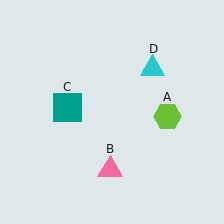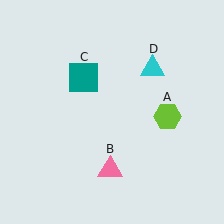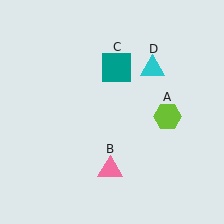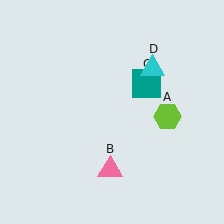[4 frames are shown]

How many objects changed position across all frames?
1 object changed position: teal square (object C).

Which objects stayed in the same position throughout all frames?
Lime hexagon (object A) and pink triangle (object B) and cyan triangle (object D) remained stationary.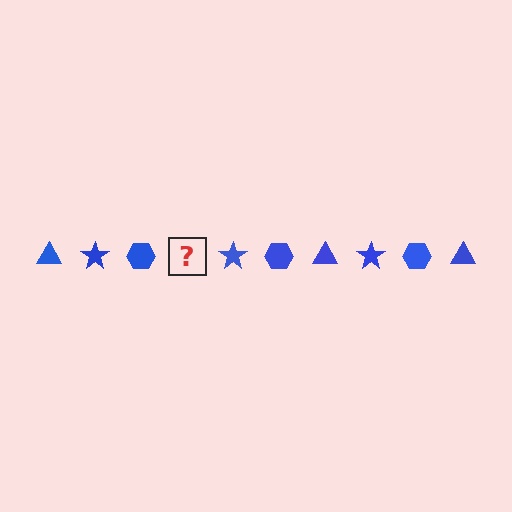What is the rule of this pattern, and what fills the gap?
The rule is that the pattern cycles through triangle, star, hexagon shapes in blue. The gap should be filled with a blue triangle.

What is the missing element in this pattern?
The missing element is a blue triangle.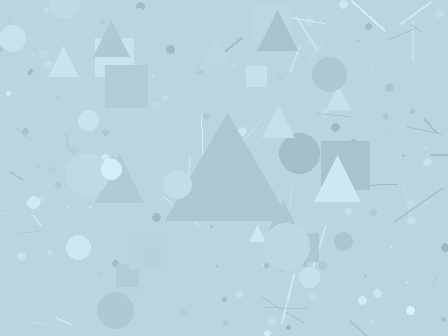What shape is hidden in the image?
A triangle is hidden in the image.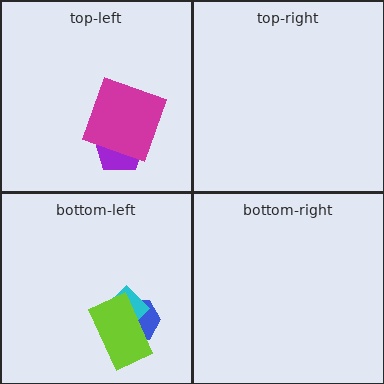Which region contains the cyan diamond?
The bottom-left region.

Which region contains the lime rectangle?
The bottom-left region.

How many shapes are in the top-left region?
2.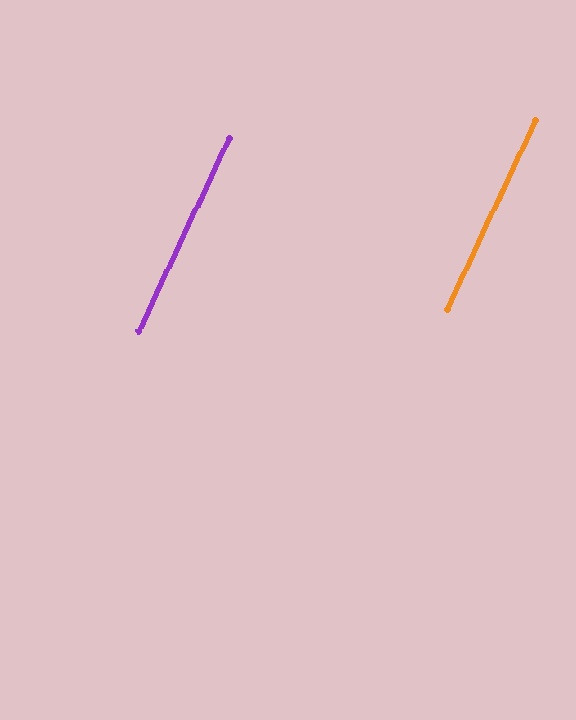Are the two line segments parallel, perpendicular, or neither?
Parallel — their directions differ by only 0.0°.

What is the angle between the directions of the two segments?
Approximately 0 degrees.